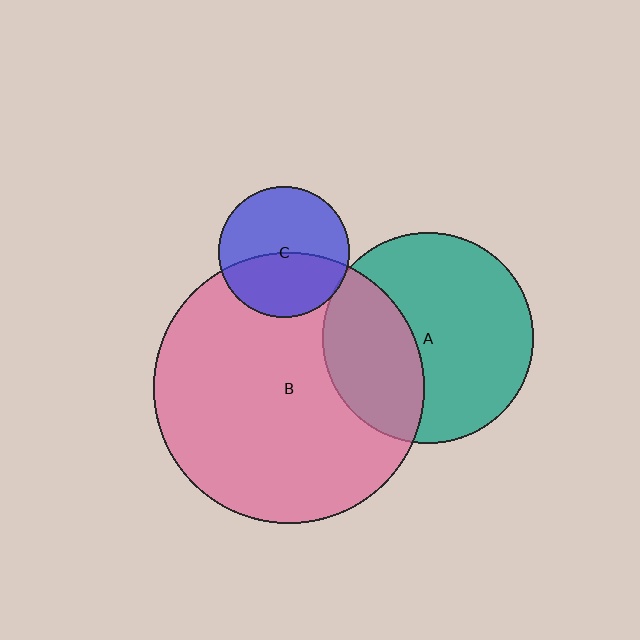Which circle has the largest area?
Circle B (pink).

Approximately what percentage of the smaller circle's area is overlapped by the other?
Approximately 5%.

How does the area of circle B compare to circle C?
Approximately 4.3 times.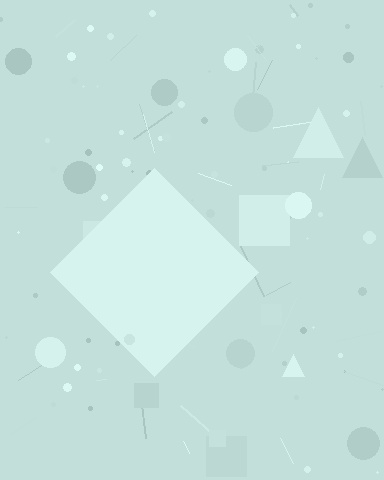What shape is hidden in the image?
A diamond is hidden in the image.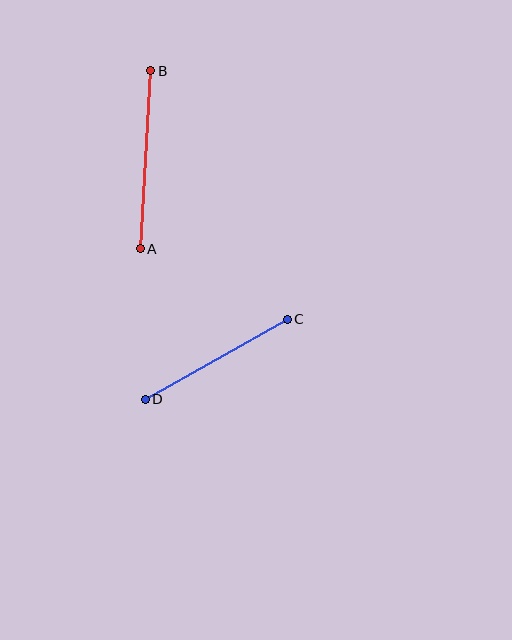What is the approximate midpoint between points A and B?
The midpoint is at approximately (146, 160) pixels.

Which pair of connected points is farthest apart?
Points A and B are farthest apart.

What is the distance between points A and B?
The distance is approximately 179 pixels.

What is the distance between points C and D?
The distance is approximately 163 pixels.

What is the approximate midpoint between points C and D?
The midpoint is at approximately (216, 359) pixels.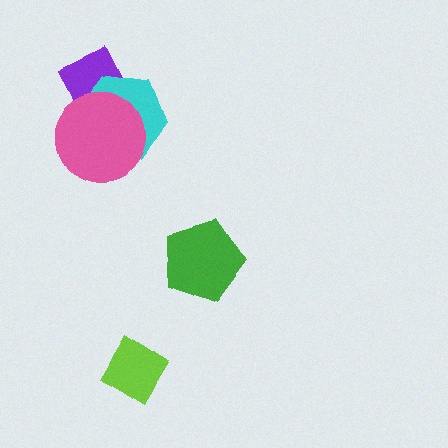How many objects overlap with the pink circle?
2 objects overlap with the pink circle.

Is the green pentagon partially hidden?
No, no other shape covers it.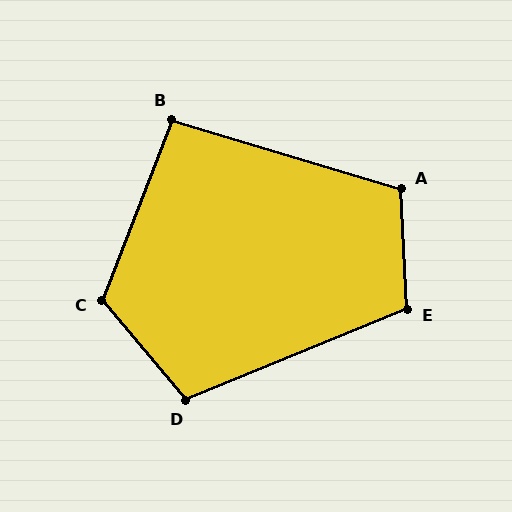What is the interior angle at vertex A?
Approximately 109 degrees (obtuse).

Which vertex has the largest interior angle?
C, at approximately 119 degrees.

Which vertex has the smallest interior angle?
B, at approximately 95 degrees.